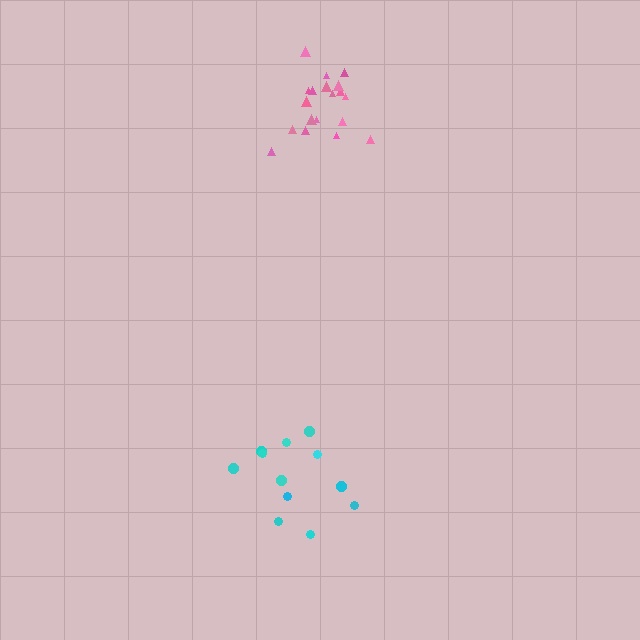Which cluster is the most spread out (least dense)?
Cyan.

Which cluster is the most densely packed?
Pink.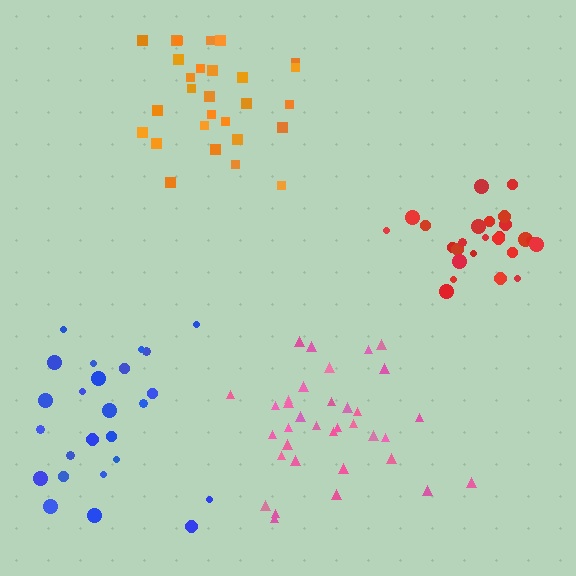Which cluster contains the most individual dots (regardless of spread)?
Pink (35).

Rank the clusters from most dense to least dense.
red, pink, orange, blue.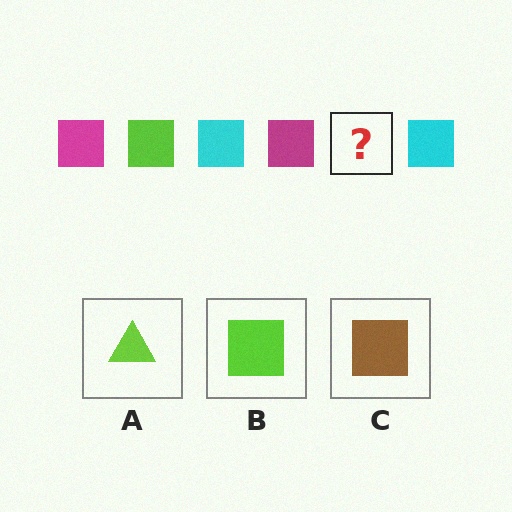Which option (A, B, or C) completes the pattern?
B.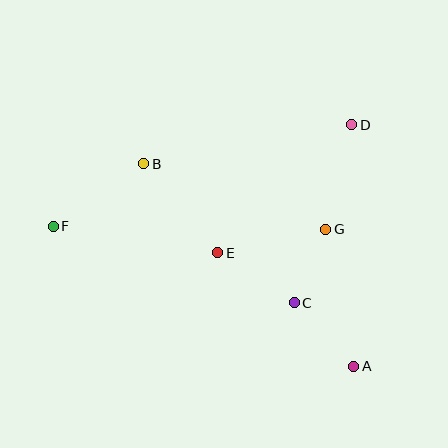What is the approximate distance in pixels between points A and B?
The distance between A and B is approximately 292 pixels.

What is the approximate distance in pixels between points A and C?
The distance between A and C is approximately 87 pixels.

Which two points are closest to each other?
Points C and G are closest to each other.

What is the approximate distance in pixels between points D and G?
The distance between D and G is approximately 108 pixels.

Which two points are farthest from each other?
Points A and F are farthest from each other.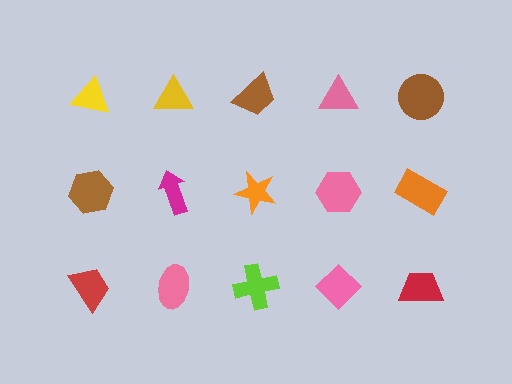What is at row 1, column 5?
A brown circle.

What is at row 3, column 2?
A pink ellipse.